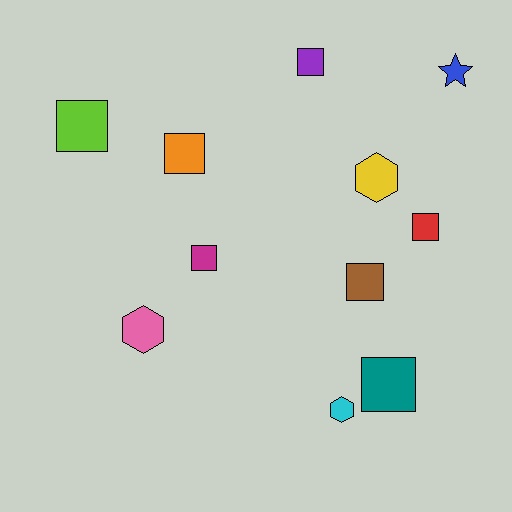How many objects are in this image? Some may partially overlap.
There are 11 objects.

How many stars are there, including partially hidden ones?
There is 1 star.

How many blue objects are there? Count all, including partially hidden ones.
There is 1 blue object.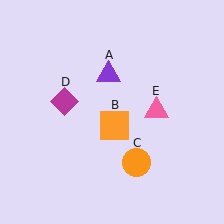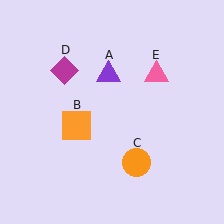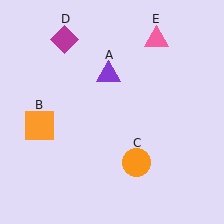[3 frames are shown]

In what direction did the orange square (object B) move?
The orange square (object B) moved left.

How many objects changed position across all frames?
3 objects changed position: orange square (object B), magenta diamond (object D), pink triangle (object E).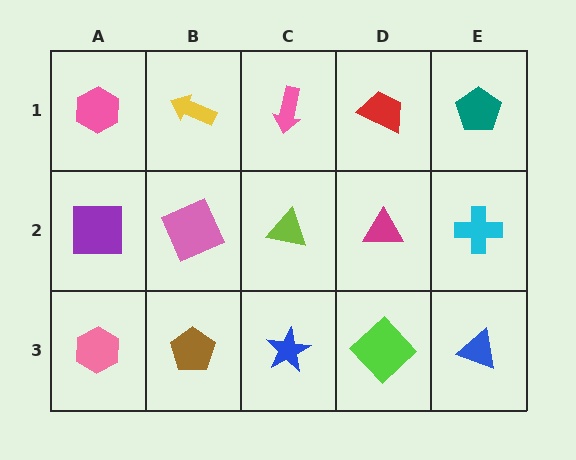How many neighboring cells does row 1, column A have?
2.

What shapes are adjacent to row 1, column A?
A purple square (row 2, column A), a yellow arrow (row 1, column B).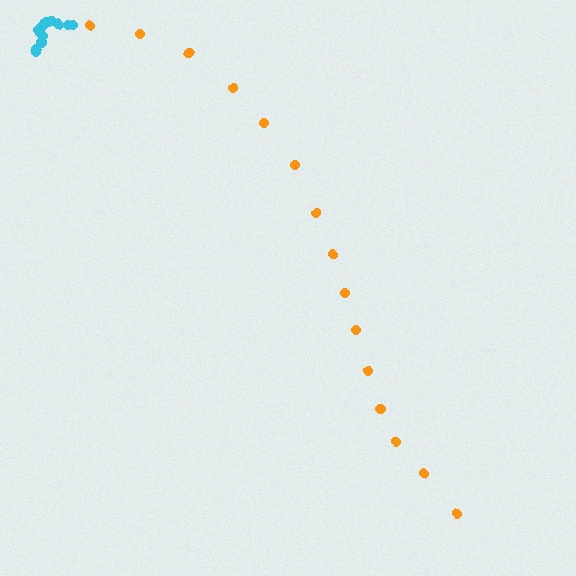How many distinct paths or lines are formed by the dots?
There are 2 distinct paths.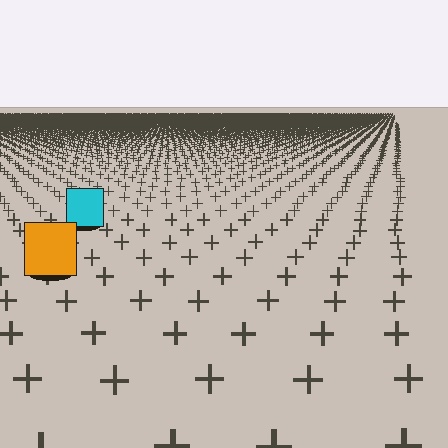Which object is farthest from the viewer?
The cyan square is farthest from the viewer. It appears smaller and the ground texture around it is denser.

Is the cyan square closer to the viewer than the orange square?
No. The orange square is closer — you can tell from the texture gradient: the ground texture is coarser near it.